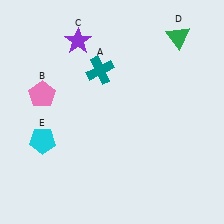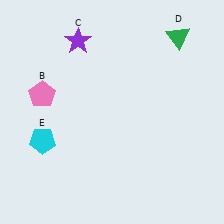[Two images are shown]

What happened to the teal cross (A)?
The teal cross (A) was removed in Image 2. It was in the top-left area of Image 1.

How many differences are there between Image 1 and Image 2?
There is 1 difference between the two images.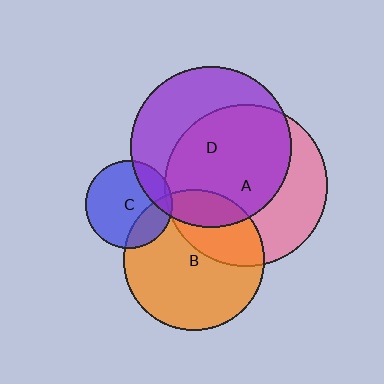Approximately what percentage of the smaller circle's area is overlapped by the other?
Approximately 20%.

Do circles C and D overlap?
Yes.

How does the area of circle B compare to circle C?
Approximately 2.6 times.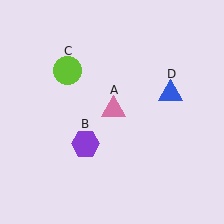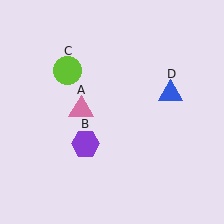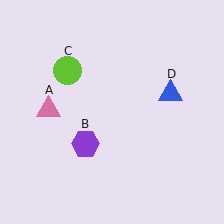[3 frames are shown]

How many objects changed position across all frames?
1 object changed position: pink triangle (object A).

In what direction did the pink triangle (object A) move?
The pink triangle (object A) moved left.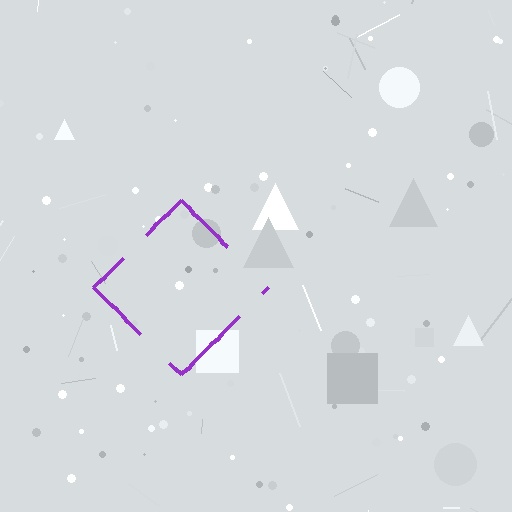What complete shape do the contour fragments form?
The contour fragments form a diamond.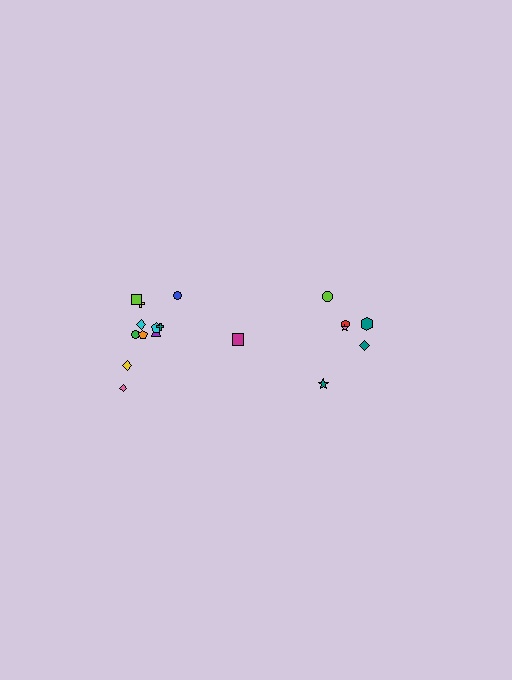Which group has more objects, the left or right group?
The left group.